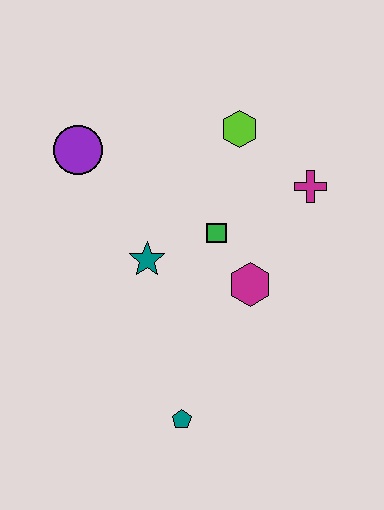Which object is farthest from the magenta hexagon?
The purple circle is farthest from the magenta hexagon.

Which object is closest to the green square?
The magenta hexagon is closest to the green square.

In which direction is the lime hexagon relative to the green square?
The lime hexagon is above the green square.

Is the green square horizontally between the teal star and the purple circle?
No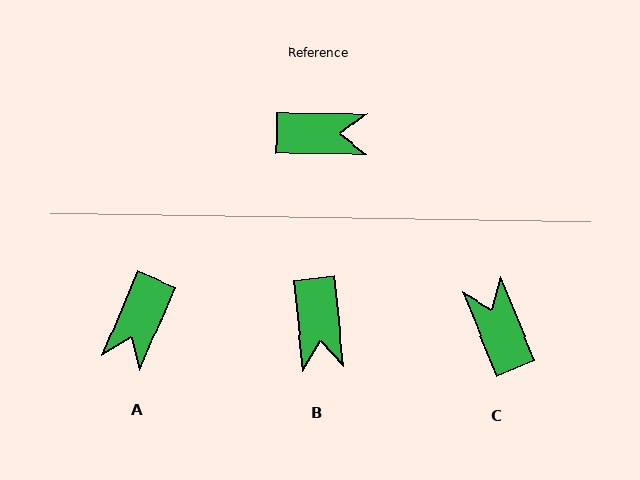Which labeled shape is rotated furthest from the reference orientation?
A, about 113 degrees away.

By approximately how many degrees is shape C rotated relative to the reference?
Approximately 113 degrees counter-clockwise.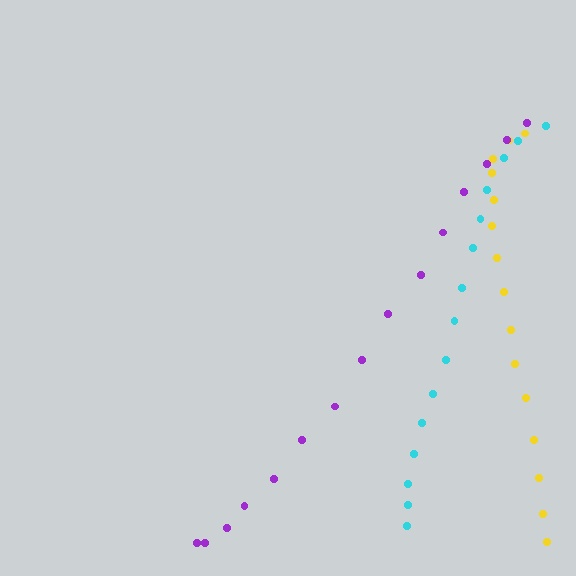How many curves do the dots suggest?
There are 3 distinct paths.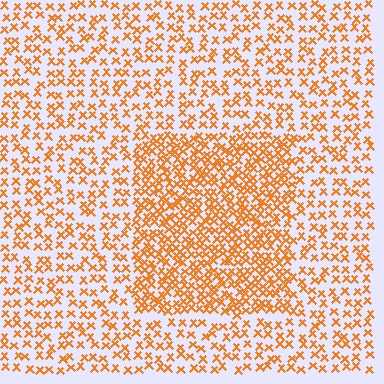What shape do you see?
I see a rectangle.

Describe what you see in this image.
The image contains small orange elements arranged at two different densities. A rectangle-shaped region is visible where the elements are more densely packed than the surrounding area.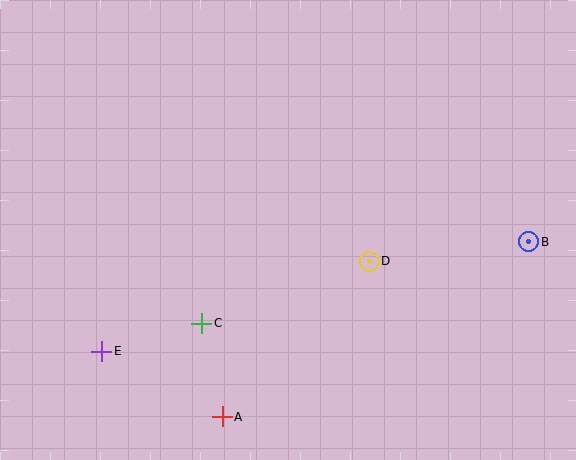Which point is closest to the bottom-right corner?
Point B is closest to the bottom-right corner.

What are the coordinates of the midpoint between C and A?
The midpoint between C and A is at (212, 370).